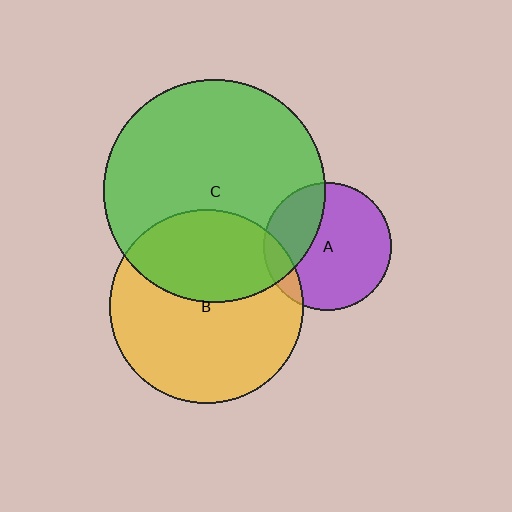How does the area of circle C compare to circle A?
Approximately 3.0 times.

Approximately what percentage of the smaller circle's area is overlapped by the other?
Approximately 30%.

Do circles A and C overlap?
Yes.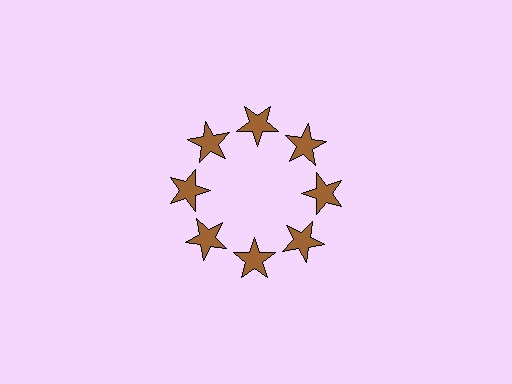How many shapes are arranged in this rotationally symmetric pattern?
There are 8 shapes, arranged in 8 groups of 1.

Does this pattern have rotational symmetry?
Yes, this pattern has 8-fold rotational symmetry. It looks the same after rotating 45 degrees around the center.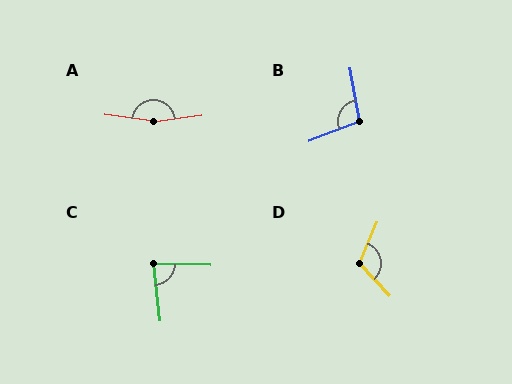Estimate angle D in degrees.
Approximately 115 degrees.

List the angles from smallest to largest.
C (82°), B (100°), D (115°), A (165°).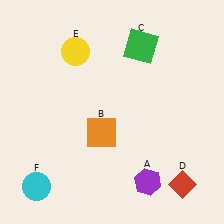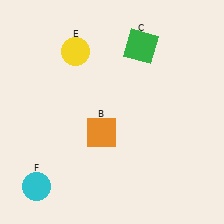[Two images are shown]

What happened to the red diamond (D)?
The red diamond (D) was removed in Image 2. It was in the bottom-right area of Image 1.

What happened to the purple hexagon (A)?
The purple hexagon (A) was removed in Image 2. It was in the bottom-right area of Image 1.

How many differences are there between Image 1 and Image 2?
There are 2 differences between the two images.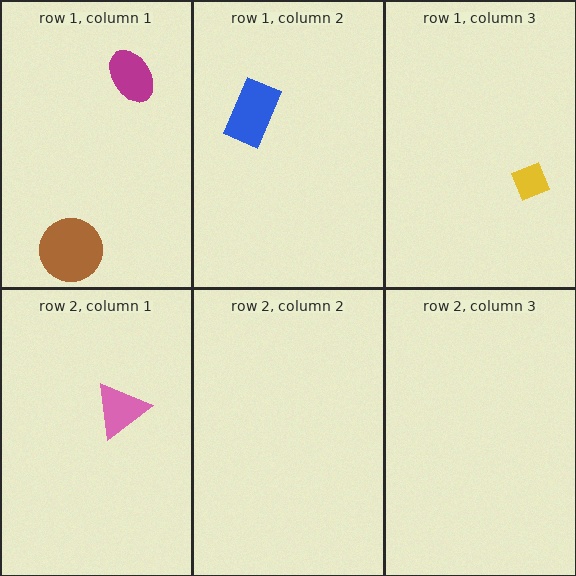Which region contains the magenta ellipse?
The row 1, column 1 region.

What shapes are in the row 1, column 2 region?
The blue rectangle.